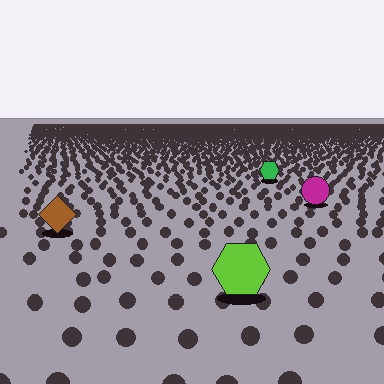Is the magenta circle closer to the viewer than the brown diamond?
No. The brown diamond is closer — you can tell from the texture gradient: the ground texture is coarser near it.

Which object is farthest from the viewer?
The green hexagon is farthest from the viewer. It appears smaller and the ground texture around it is denser.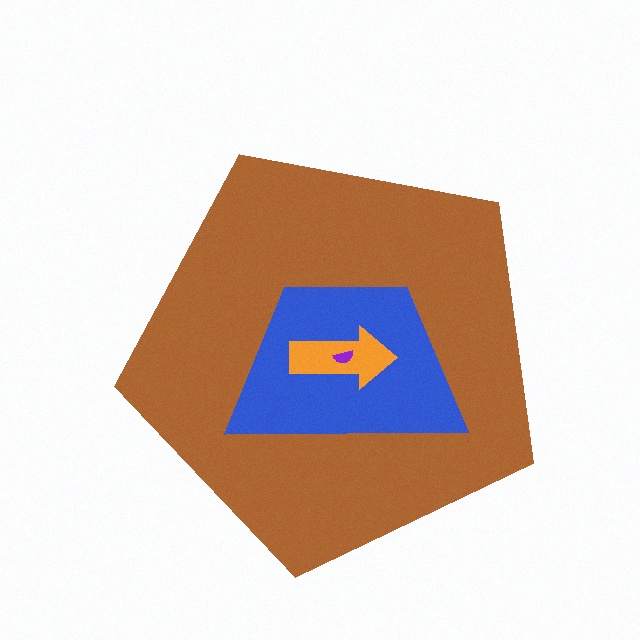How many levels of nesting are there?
4.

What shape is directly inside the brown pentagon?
The blue trapezoid.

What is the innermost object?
The purple semicircle.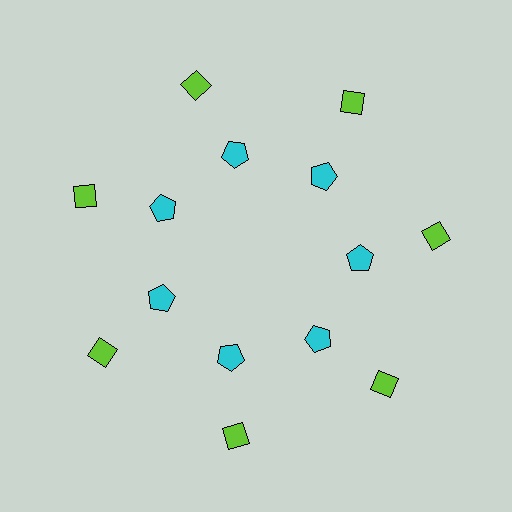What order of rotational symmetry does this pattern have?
This pattern has 7-fold rotational symmetry.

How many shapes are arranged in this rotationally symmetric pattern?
There are 14 shapes, arranged in 7 groups of 2.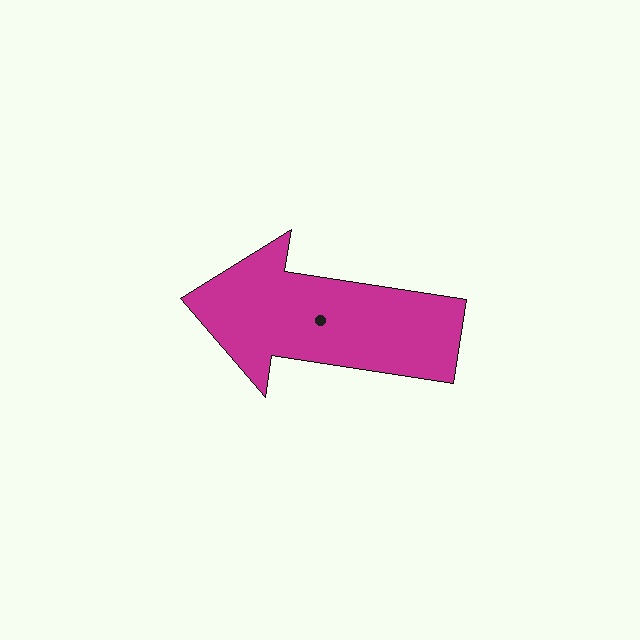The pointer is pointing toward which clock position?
Roughly 9 o'clock.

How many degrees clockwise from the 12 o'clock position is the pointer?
Approximately 279 degrees.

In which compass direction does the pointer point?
West.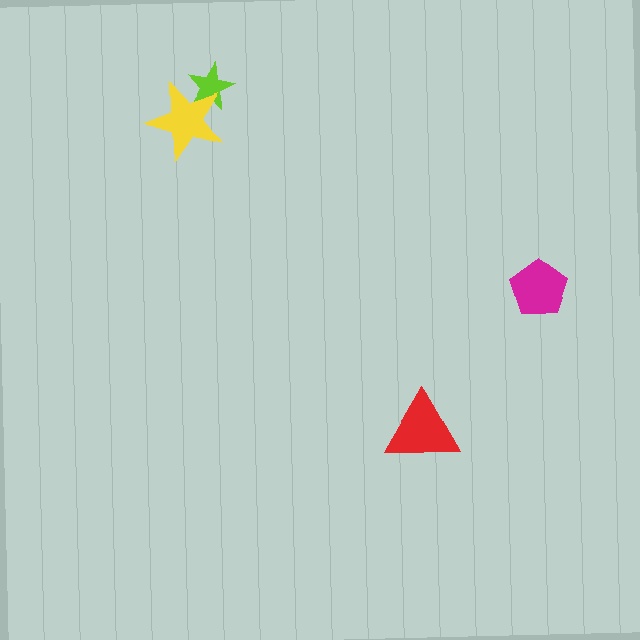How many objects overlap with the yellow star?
1 object overlaps with the yellow star.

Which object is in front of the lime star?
The yellow star is in front of the lime star.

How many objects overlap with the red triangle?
0 objects overlap with the red triangle.